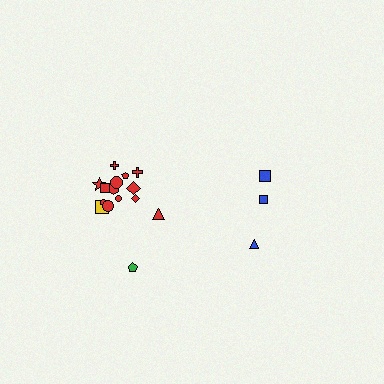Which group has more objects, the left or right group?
The left group.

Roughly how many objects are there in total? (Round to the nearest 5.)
Roughly 20 objects in total.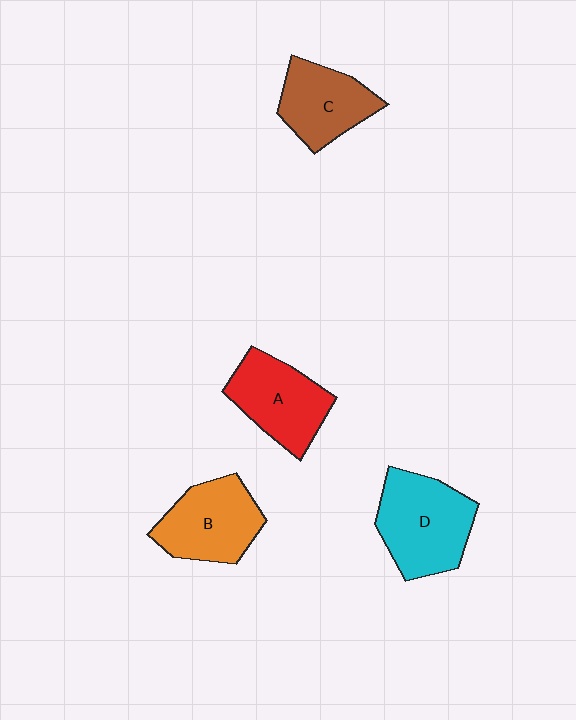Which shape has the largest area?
Shape D (cyan).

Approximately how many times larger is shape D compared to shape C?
Approximately 1.3 times.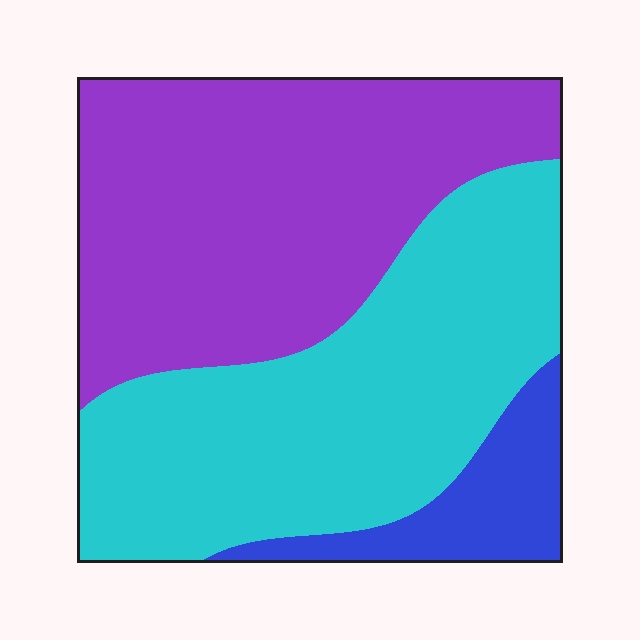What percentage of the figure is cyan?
Cyan covers around 45% of the figure.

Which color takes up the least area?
Blue, at roughly 10%.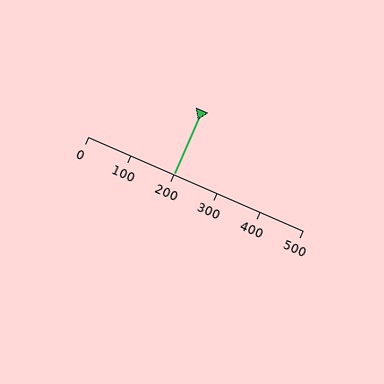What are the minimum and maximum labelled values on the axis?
The axis runs from 0 to 500.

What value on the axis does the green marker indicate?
The marker indicates approximately 200.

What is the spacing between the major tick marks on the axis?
The major ticks are spaced 100 apart.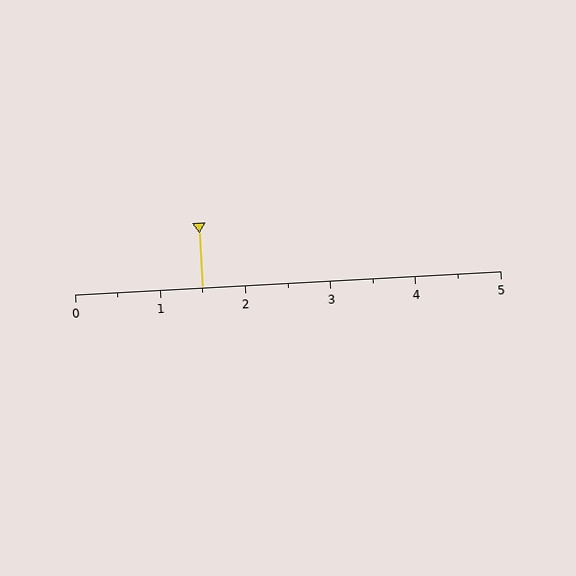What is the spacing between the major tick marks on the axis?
The major ticks are spaced 1 apart.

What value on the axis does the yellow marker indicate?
The marker indicates approximately 1.5.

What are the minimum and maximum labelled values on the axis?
The axis runs from 0 to 5.